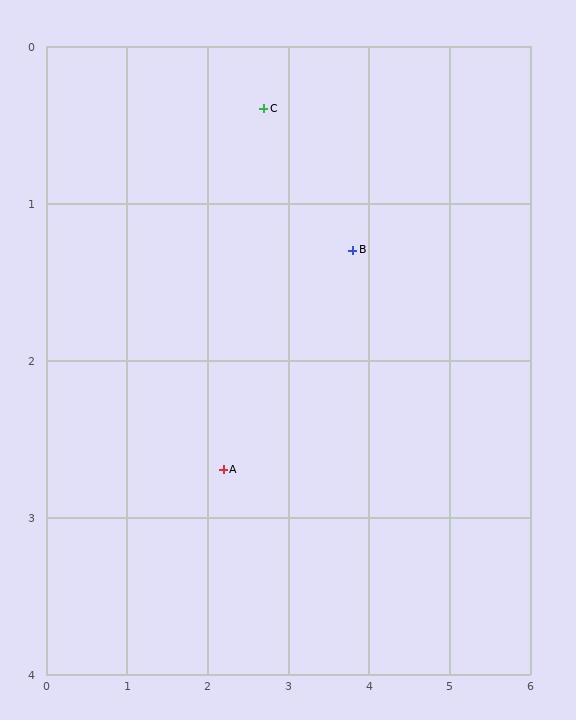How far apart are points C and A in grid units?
Points C and A are about 2.4 grid units apart.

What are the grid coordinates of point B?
Point B is at approximately (3.8, 1.3).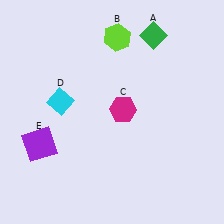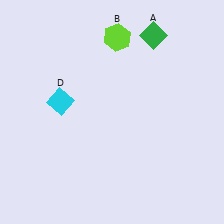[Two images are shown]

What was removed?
The magenta hexagon (C), the purple square (E) were removed in Image 2.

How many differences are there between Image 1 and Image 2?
There are 2 differences between the two images.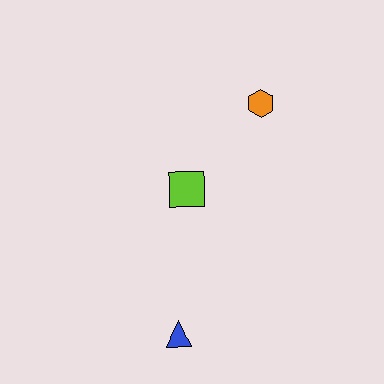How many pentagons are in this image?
There are no pentagons.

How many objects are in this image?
There are 3 objects.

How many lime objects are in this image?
There is 1 lime object.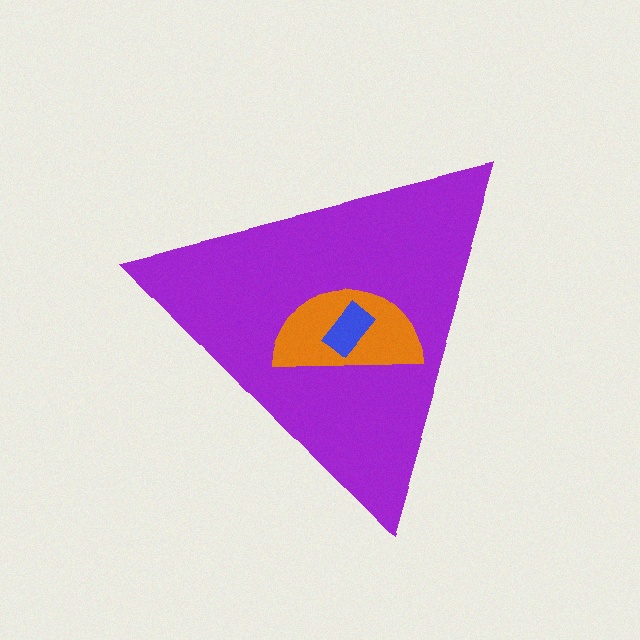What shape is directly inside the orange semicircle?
The blue rectangle.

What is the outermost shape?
The purple triangle.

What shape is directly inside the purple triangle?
The orange semicircle.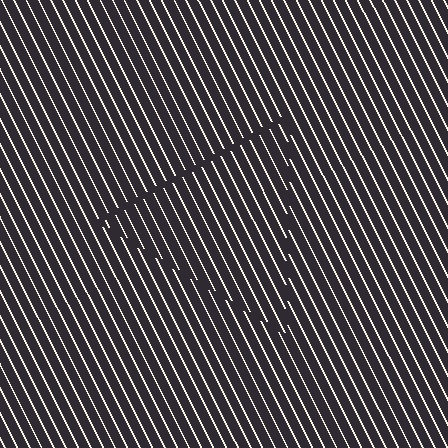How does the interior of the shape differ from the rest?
The interior of the shape contains the same grating, shifted by half a period — the contour is defined by the phase discontinuity where line-ends from the inner and outer gratings abut.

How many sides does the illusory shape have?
3 sides — the line-ends trace a triangle.